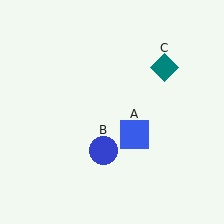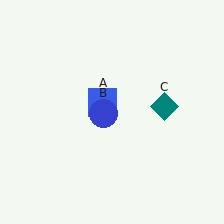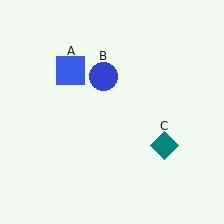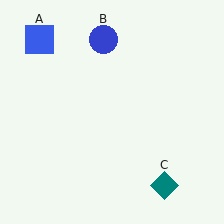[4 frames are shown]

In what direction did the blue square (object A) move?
The blue square (object A) moved up and to the left.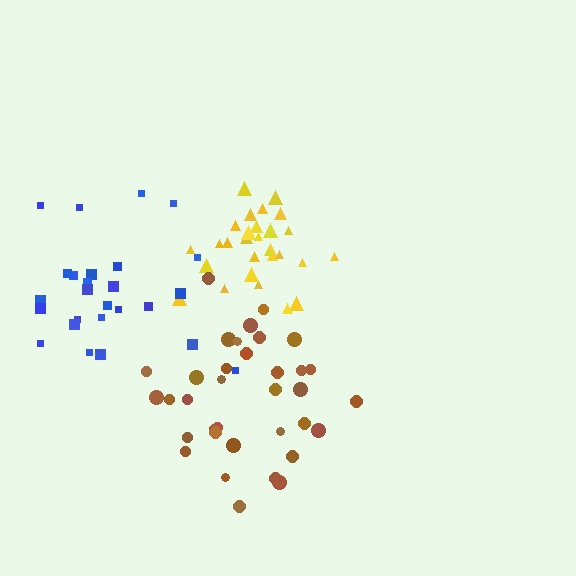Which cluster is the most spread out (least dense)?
Blue.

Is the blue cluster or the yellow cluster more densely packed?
Yellow.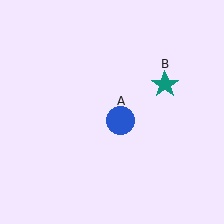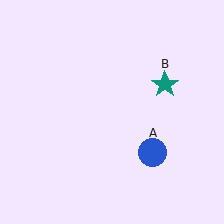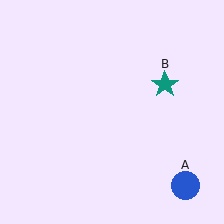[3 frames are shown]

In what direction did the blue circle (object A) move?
The blue circle (object A) moved down and to the right.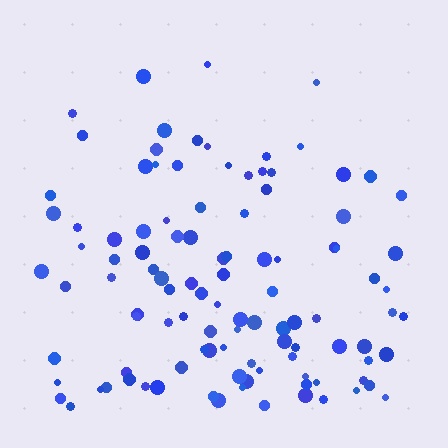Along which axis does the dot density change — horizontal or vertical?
Vertical.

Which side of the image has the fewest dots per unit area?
The top.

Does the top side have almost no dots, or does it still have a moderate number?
Still a moderate number, just noticeably fewer than the bottom.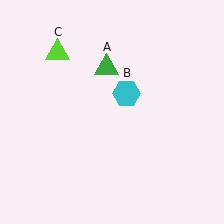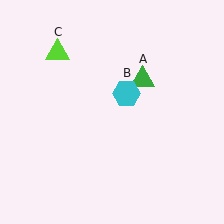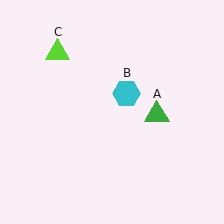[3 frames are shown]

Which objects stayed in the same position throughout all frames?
Cyan hexagon (object B) and lime triangle (object C) remained stationary.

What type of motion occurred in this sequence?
The green triangle (object A) rotated clockwise around the center of the scene.